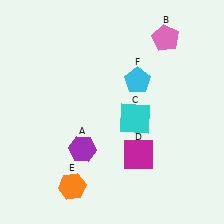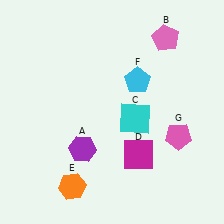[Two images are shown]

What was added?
A pink pentagon (G) was added in Image 2.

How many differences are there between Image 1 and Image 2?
There is 1 difference between the two images.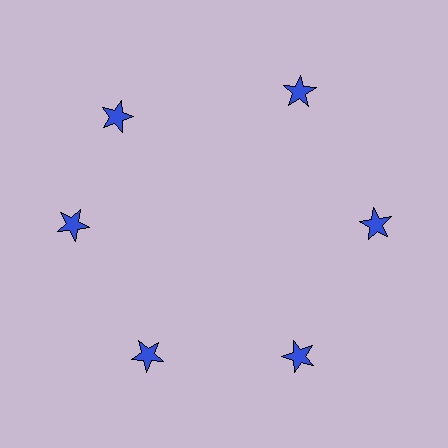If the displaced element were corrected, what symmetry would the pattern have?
It would have 6-fold rotational symmetry — the pattern would map onto itself every 60 degrees.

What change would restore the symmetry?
The symmetry would be restored by rotating it back into even spacing with its neighbors so that all 6 stars sit at equal angles and equal distance from the center.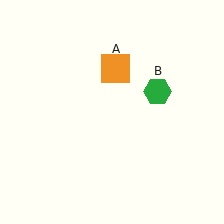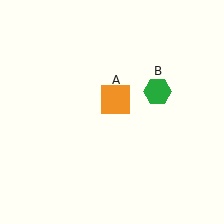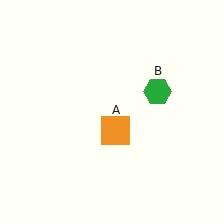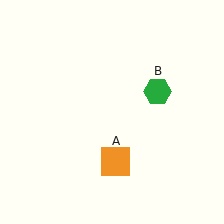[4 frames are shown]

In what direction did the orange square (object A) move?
The orange square (object A) moved down.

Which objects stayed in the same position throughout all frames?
Green hexagon (object B) remained stationary.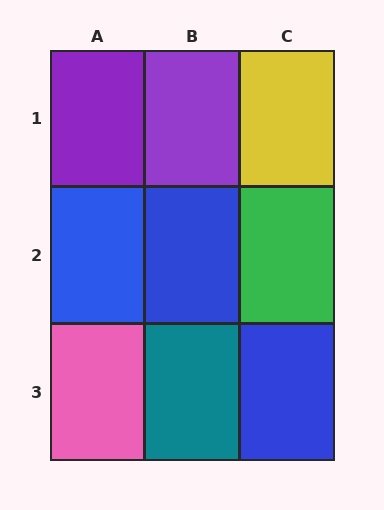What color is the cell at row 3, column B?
Teal.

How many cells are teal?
1 cell is teal.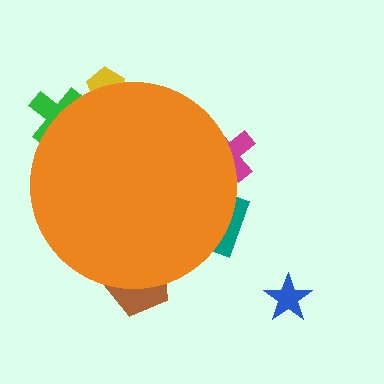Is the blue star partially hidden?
No, the blue star is fully visible.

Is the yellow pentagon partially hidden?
Yes, the yellow pentagon is partially hidden behind the orange circle.